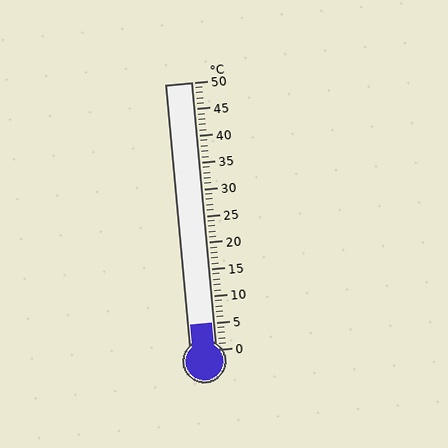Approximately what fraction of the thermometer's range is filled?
The thermometer is filled to approximately 10% of its range.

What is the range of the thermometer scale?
The thermometer scale ranges from 0°C to 50°C.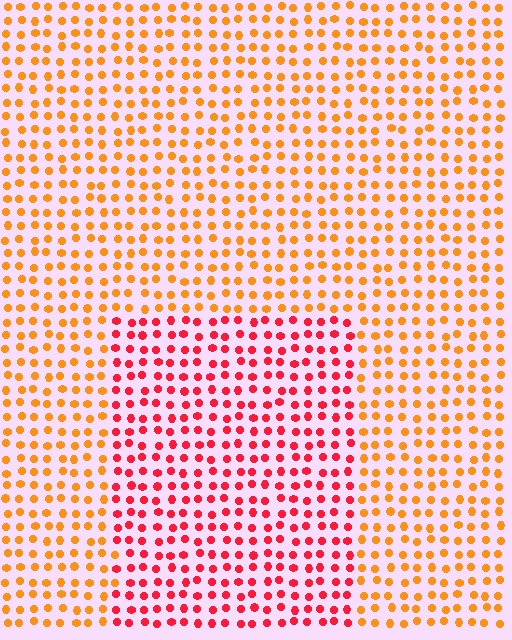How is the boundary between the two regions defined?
The boundary is defined purely by a slight shift in hue (about 41 degrees). Spacing, size, and orientation are identical on both sides.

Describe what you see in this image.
The image is filled with small orange elements in a uniform arrangement. A rectangle-shaped region is visible where the elements are tinted to a slightly different hue, forming a subtle color boundary.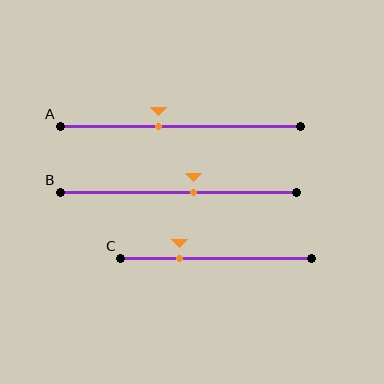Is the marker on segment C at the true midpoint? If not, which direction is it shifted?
No, the marker on segment C is shifted to the left by about 19% of the segment length.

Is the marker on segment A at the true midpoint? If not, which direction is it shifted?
No, the marker on segment A is shifted to the left by about 9% of the segment length.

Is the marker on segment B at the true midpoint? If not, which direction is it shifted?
No, the marker on segment B is shifted to the right by about 6% of the segment length.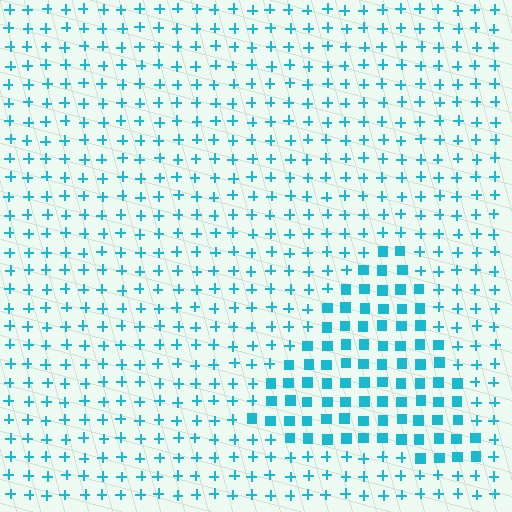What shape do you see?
I see a triangle.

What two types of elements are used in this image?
The image uses squares inside the triangle region and plus signs outside it.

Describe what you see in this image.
The image is filled with small cyan elements arranged in a uniform grid. A triangle-shaped region contains squares, while the surrounding area contains plus signs. The boundary is defined purely by the change in element shape.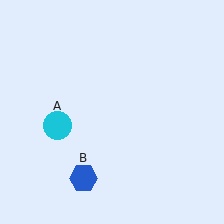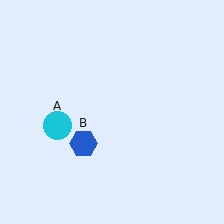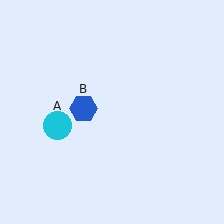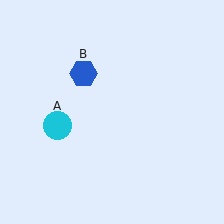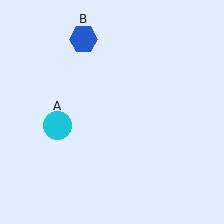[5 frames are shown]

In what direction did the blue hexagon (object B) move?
The blue hexagon (object B) moved up.